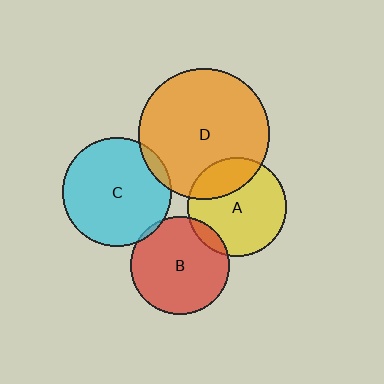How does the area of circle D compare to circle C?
Approximately 1.4 times.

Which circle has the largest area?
Circle D (orange).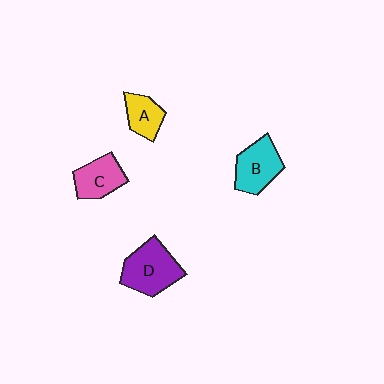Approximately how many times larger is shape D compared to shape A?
Approximately 1.8 times.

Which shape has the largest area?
Shape D (purple).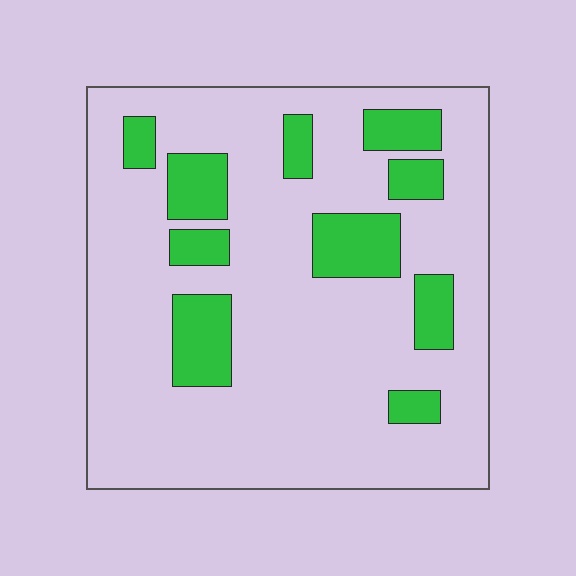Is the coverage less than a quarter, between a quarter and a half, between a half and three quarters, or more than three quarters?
Less than a quarter.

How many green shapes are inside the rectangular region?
10.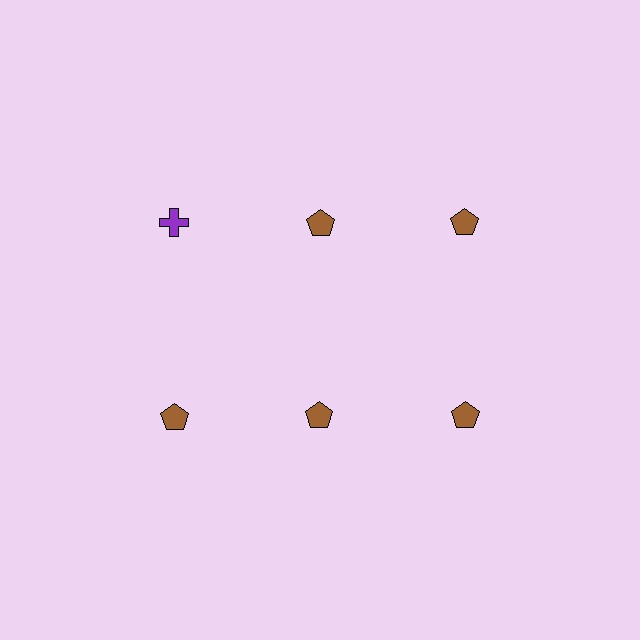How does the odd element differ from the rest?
It differs in both color (purple instead of brown) and shape (cross instead of pentagon).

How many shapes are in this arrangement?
There are 6 shapes arranged in a grid pattern.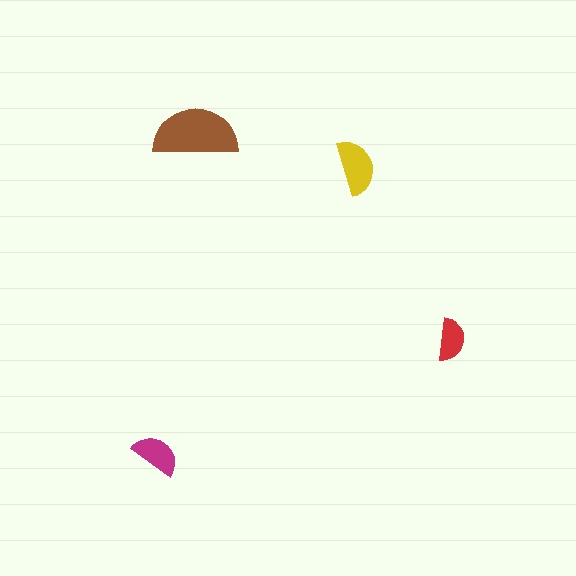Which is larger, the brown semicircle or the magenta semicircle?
The brown one.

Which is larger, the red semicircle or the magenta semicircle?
The magenta one.